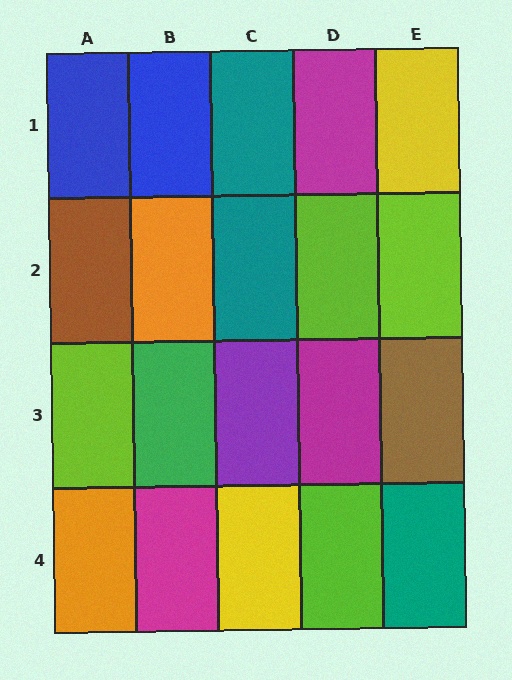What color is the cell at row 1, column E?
Yellow.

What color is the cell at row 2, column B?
Orange.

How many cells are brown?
2 cells are brown.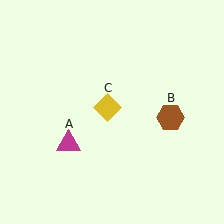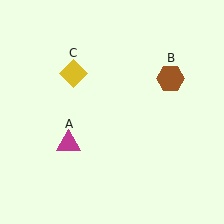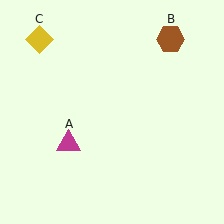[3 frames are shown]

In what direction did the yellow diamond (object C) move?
The yellow diamond (object C) moved up and to the left.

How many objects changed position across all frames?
2 objects changed position: brown hexagon (object B), yellow diamond (object C).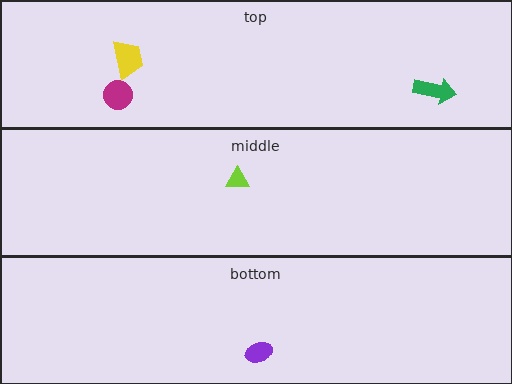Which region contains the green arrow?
The top region.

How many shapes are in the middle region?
1.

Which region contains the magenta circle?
The top region.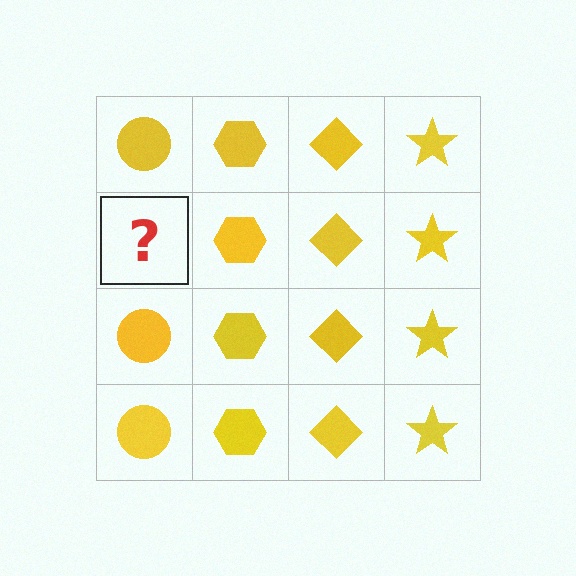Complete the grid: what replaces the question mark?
The question mark should be replaced with a yellow circle.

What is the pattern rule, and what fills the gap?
The rule is that each column has a consistent shape. The gap should be filled with a yellow circle.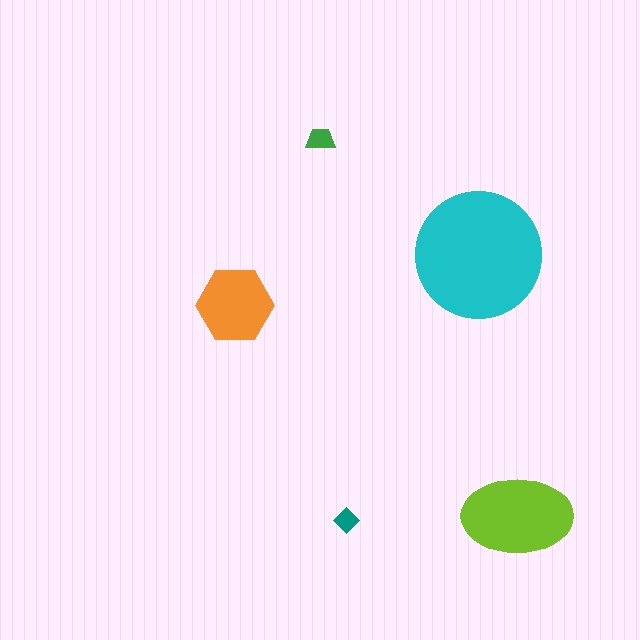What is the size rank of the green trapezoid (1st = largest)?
4th.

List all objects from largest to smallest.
The cyan circle, the lime ellipse, the orange hexagon, the green trapezoid, the teal diamond.